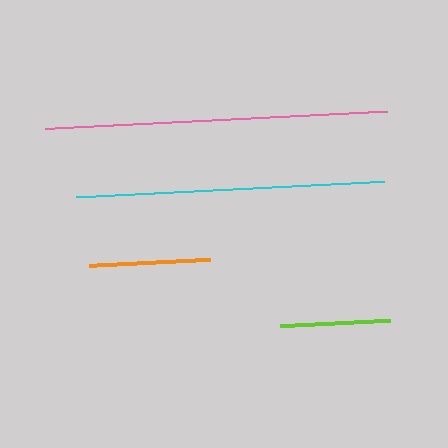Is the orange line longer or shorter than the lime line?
The orange line is longer than the lime line.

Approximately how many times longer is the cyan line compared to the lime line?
The cyan line is approximately 2.8 times the length of the lime line.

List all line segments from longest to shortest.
From longest to shortest: pink, cyan, orange, lime.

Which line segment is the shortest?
The lime line is the shortest at approximately 110 pixels.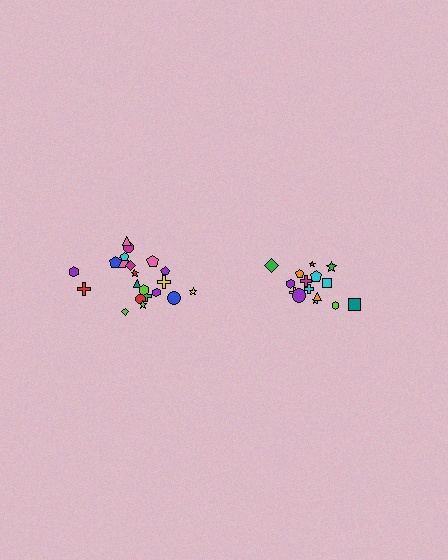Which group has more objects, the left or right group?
The left group.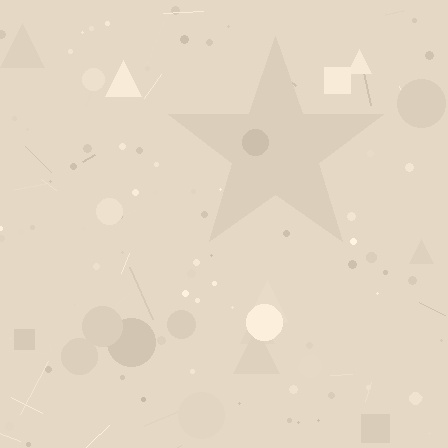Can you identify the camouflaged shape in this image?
The camouflaged shape is a star.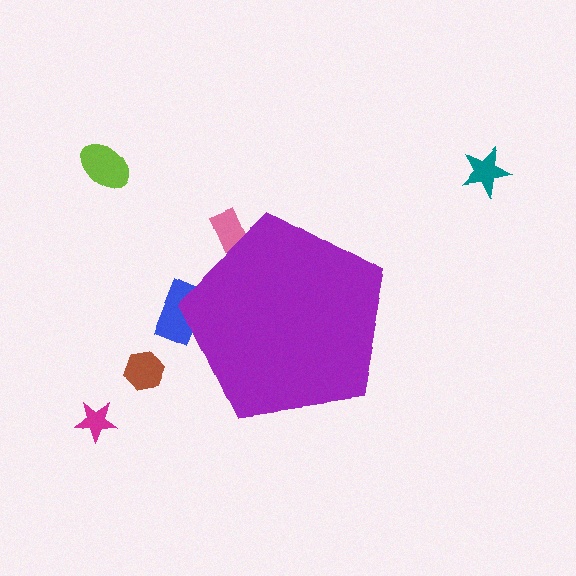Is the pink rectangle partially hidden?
Yes, the pink rectangle is partially hidden behind the purple pentagon.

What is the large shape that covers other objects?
A purple pentagon.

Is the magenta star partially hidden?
No, the magenta star is fully visible.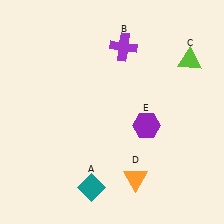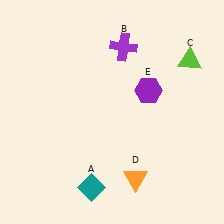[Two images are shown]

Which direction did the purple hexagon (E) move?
The purple hexagon (E) moved up.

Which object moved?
The purple hexagon (E) moved up.